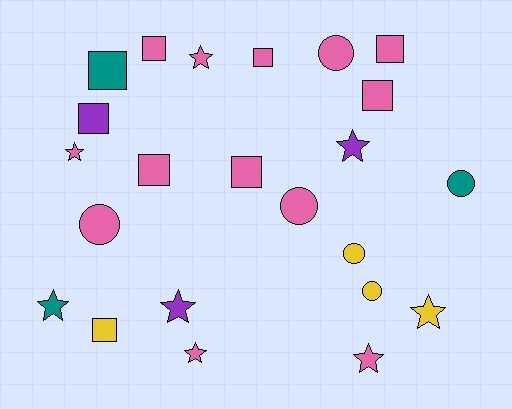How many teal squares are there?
There is 1 teal square.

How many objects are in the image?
There are 23 objects.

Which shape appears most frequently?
Square, with 9 objects.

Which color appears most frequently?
Pink, with 13 objects.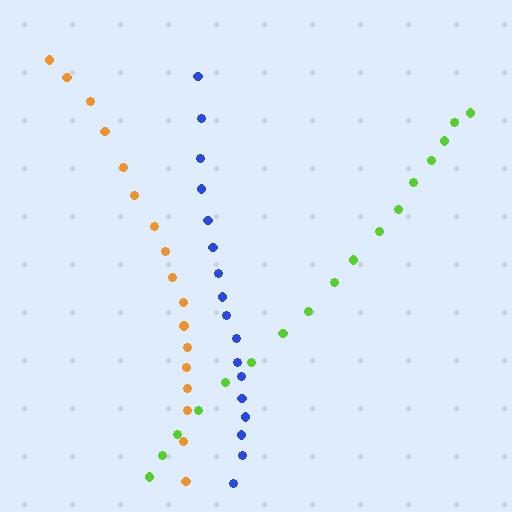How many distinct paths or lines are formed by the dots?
There are 3 distinct paths.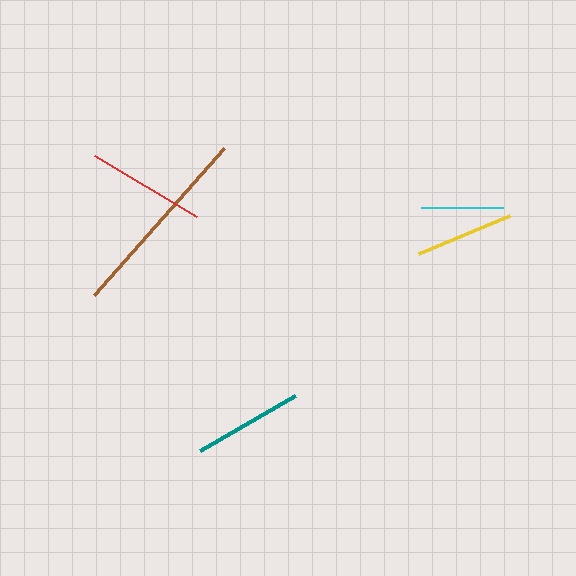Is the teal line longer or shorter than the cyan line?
The teal line is longer than the cyan line.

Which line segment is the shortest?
The cyan line is the shortest at approximately 82 pixels.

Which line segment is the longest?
The brown line is the longest at approximately 197 pixels.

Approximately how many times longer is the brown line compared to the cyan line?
The brown line is approximately 2.4 times the length of the cyan line.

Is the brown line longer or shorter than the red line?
The brown line is longer than the red line.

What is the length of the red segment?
The red segment is approximately 119 pixels long.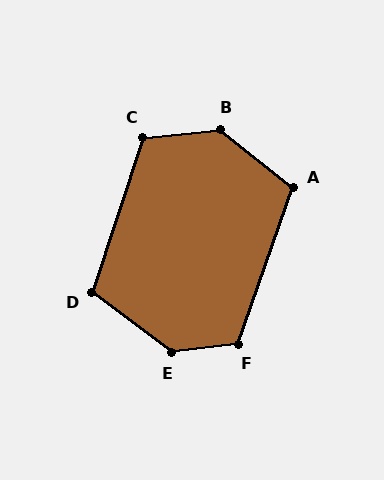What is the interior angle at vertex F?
Approximately 116 degrees (obtuse).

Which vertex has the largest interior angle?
E, at approximately 137 degrees.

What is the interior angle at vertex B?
Approximately 136 degrees (obtuse).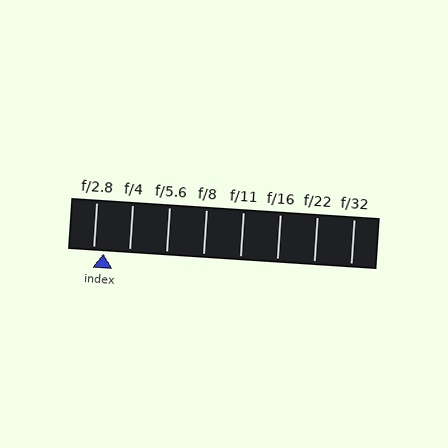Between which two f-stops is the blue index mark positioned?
The index mark is between f/2.8 and f/4.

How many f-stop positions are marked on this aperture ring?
There are 8 f-stop positions marked.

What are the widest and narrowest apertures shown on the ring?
The widest aperture shown is f/2.8 and the narrowest is f/32.